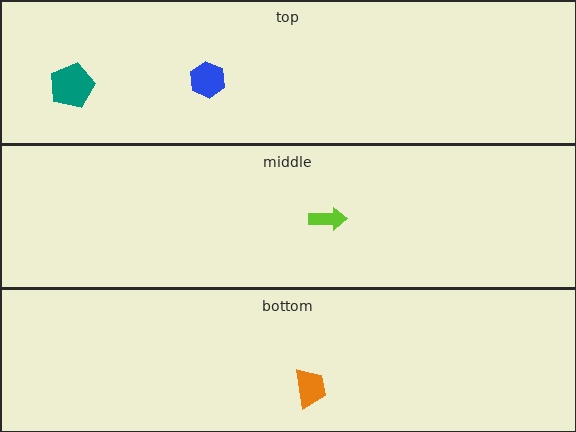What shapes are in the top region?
The blue hexagon, the teal pentagon.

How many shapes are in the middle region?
1.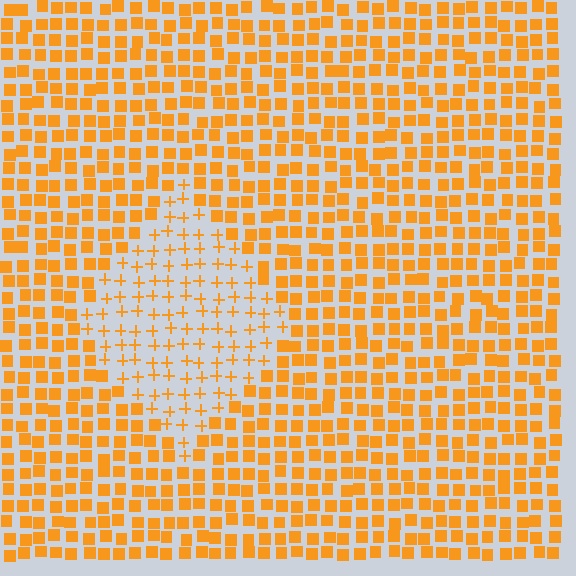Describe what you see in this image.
The image is filled with small orange elements arranged in a uniform grid. A diamond-shaped region contains plus signs, while the surrounding area contains squares. The boundary is defined purely by the change in element shape.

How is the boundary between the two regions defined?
The boundary is defined by a change in element shape: plus signs inside vs. squares outside. All elements share the same color and spacing.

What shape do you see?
I see a diamond.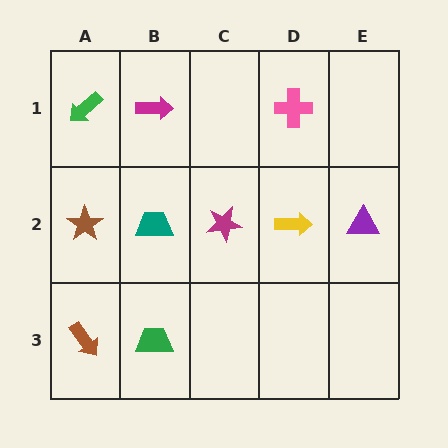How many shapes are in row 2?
5 shapes.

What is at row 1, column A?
A green arrow.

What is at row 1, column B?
A magenta arrow.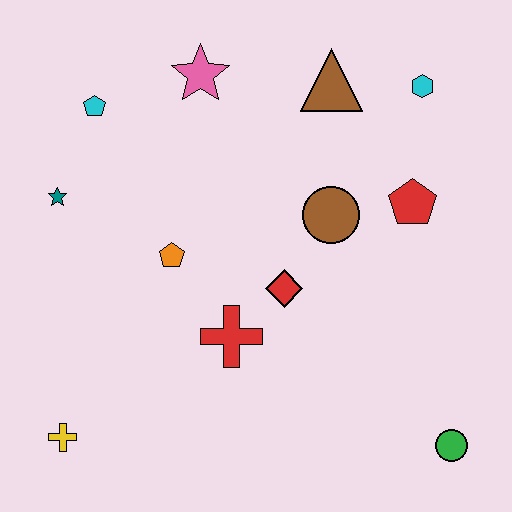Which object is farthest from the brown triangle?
The yellow cross is farthest from the brown triangle.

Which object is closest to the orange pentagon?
The red cross is closest to the orange pentagon.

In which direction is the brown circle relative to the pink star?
The brown circle is below the pink star.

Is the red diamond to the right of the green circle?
No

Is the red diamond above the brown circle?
No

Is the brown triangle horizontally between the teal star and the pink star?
No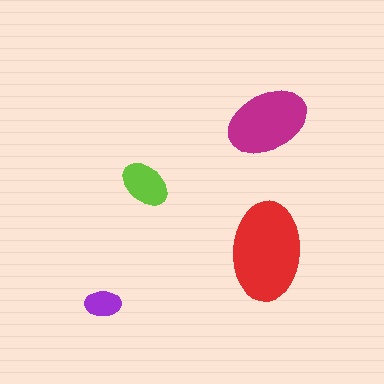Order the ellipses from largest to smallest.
the red one, the magenta one, the lime one, the purple one.